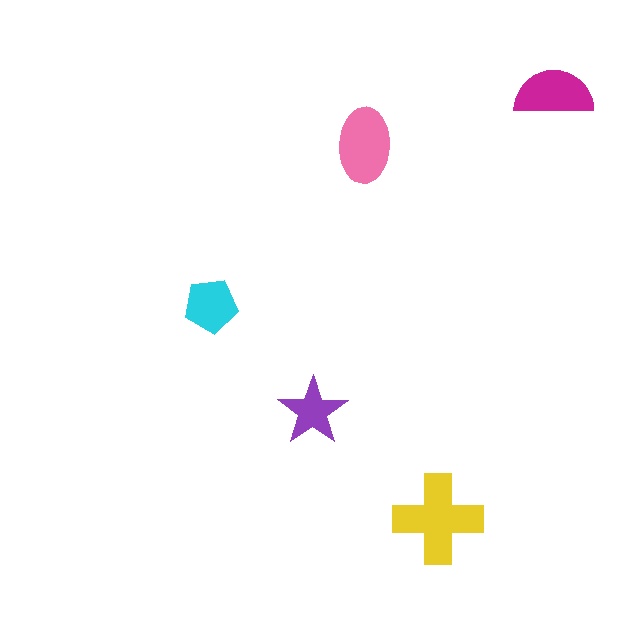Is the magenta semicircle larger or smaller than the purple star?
Larger.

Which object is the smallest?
The purple star.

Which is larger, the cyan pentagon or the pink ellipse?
The pink ellipse.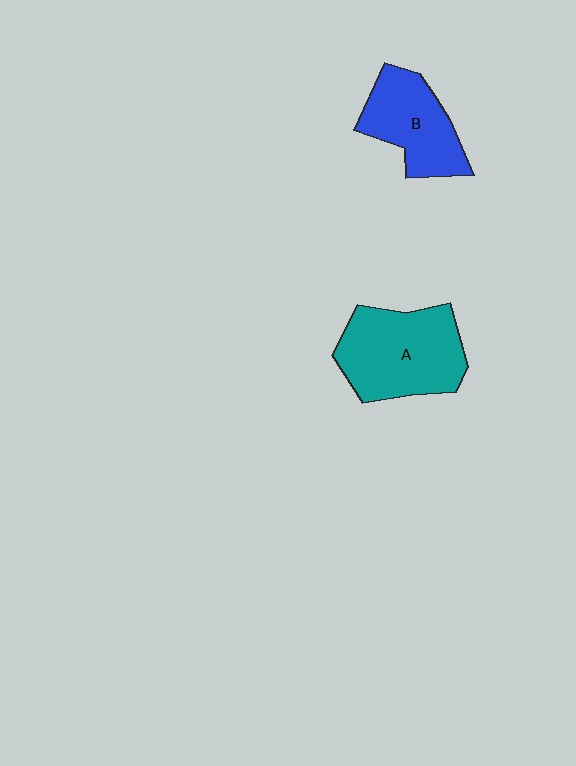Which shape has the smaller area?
Shape B (blue).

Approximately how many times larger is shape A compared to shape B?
Approximately 1.4 times.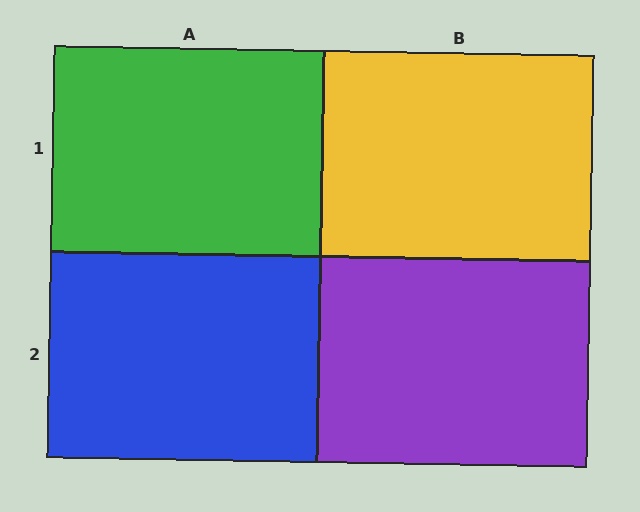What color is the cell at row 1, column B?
Yellow.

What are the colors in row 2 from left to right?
Blue, purple.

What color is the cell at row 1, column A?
Green.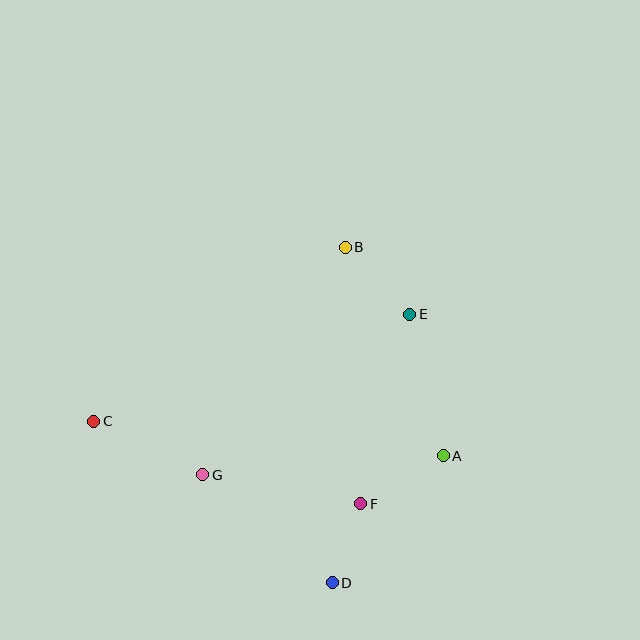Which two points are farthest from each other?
Points A and C are farthest from each other.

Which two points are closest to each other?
Points D and F are closest to each other.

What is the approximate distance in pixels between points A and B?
The distance between A and B is approximately 230 pixels.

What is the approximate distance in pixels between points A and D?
The distance between A and D is approximately 169 pixels.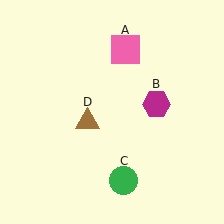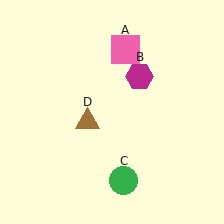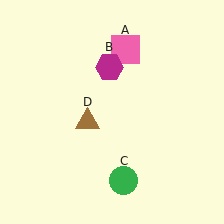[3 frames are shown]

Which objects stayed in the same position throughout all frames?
Pink square (object A) and green circle (object C) and brown triangle (object D) remained stationary.